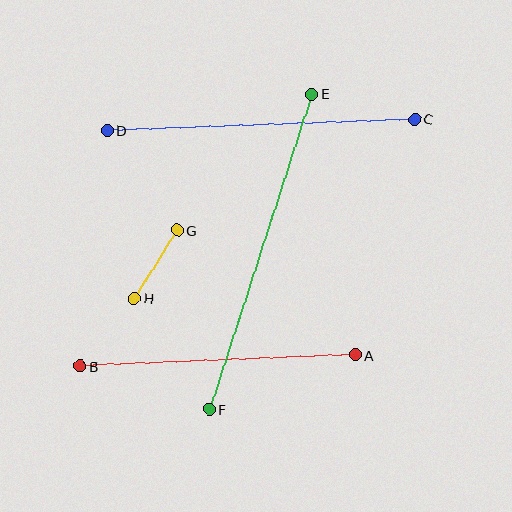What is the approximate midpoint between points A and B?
The midpoint is at approximately (218, 361) pixels.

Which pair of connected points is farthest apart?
Points E and F are farthest apart.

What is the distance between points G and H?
The distance is approximately 81 pixels.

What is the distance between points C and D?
The distance is approximately 308 pixels.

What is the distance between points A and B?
The distance is approximately 276 pixels.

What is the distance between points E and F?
The distance is approximately 332 pixels.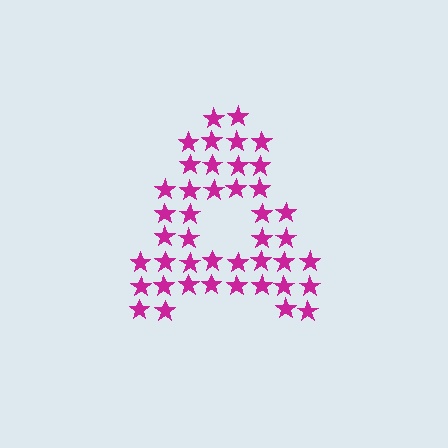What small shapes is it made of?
It is made of small stars.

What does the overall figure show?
The overall figure shows the letter A.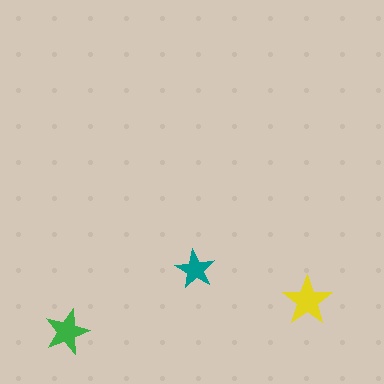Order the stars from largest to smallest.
the yellow one, the green one, the teal one.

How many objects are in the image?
There are 3 objects in the image.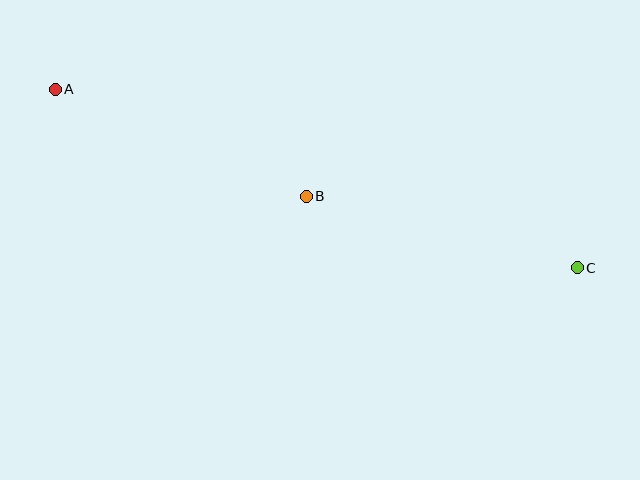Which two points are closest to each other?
Points A and B are closest to each other.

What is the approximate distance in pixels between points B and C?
The distance between B and C is approximately 280 pixels.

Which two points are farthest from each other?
Points A and C are farthest from each other.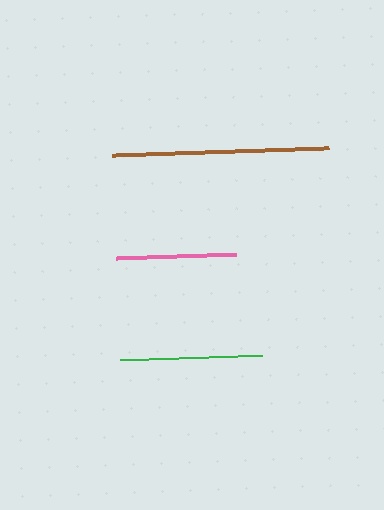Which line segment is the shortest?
The pink line is the shortest at approximately 120 pixels.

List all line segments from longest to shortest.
From longest to shortest: brown, green, pink.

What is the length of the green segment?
The green segment is approximately 142 pixels long.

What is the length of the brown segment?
The brown segment is approximately 217 pixels long.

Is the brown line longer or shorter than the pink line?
The brown line is longer than the pink line.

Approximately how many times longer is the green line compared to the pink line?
The green line is approximately 1.2 times the length of the pink line.